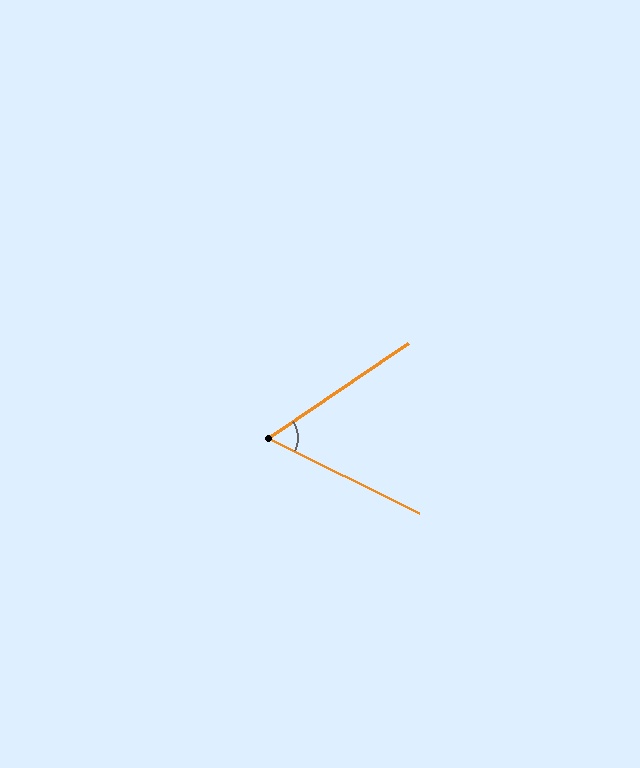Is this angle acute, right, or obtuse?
It is acute.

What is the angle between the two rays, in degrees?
Approximately 61 degrees.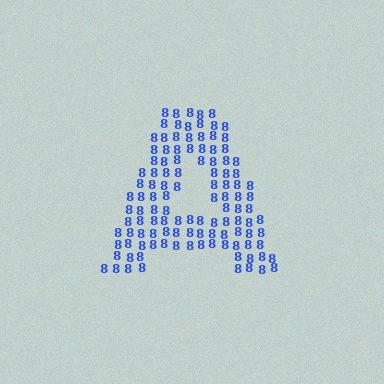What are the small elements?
The small elements are digit 8's.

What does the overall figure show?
The overall figure shows the letter A.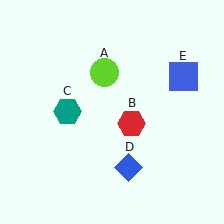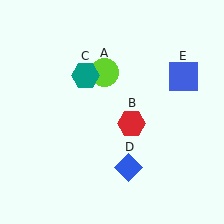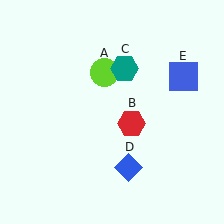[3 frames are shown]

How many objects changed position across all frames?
1 object changed position: teal hexagon (object C).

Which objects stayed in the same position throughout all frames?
Lime circle (object A) and red hexagon (object B) and blue diamond (object D) and blue square (object E) remained stationary.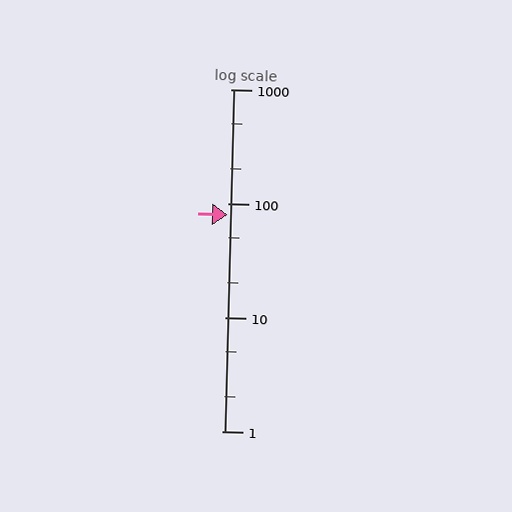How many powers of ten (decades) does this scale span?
The scale spans 3 decades, from 1 to 1000.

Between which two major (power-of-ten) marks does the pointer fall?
The pointer is between 10 and 100.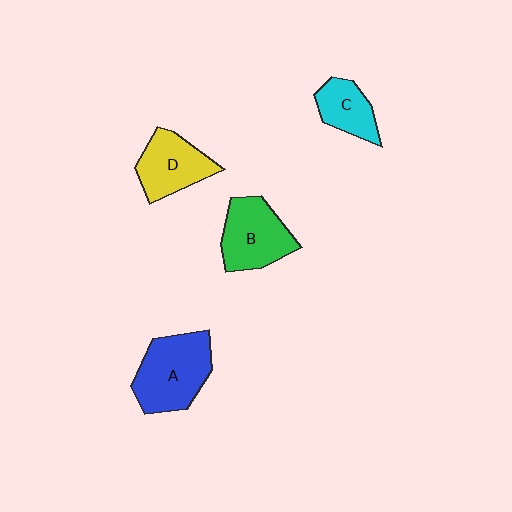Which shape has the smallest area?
Shape C (cyan).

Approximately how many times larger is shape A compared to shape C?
Approximately 1.8 times.